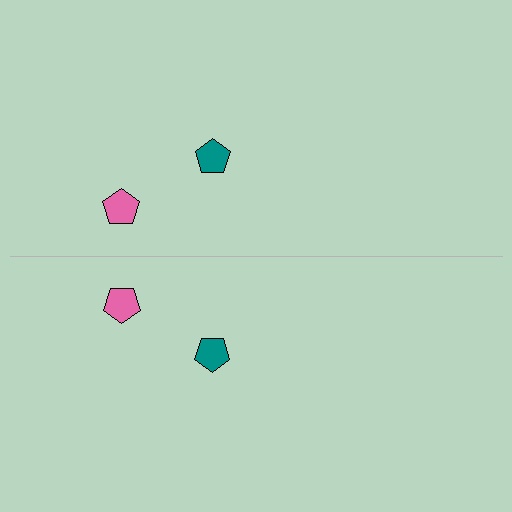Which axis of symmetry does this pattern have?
The pattern has a horizontal axis of symmetry running through the center of the image.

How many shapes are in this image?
There are 4 shapes in this image.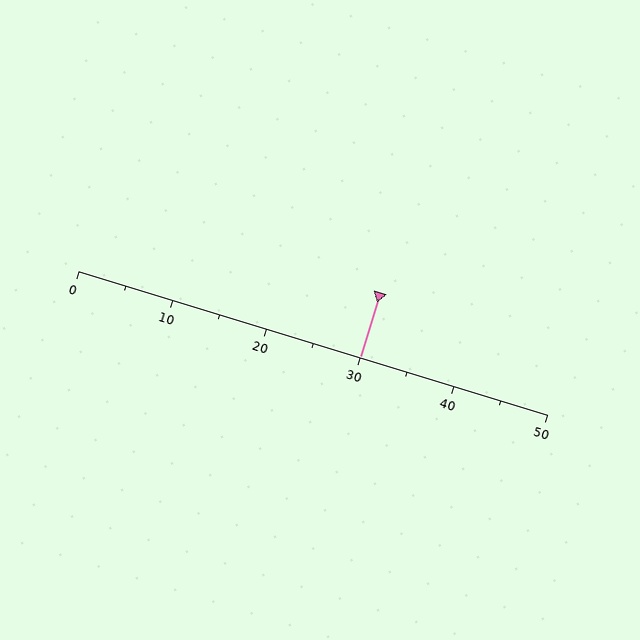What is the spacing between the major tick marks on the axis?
The major ticks are spaced 10 apart.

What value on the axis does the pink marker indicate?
The marker indicates approximately 30.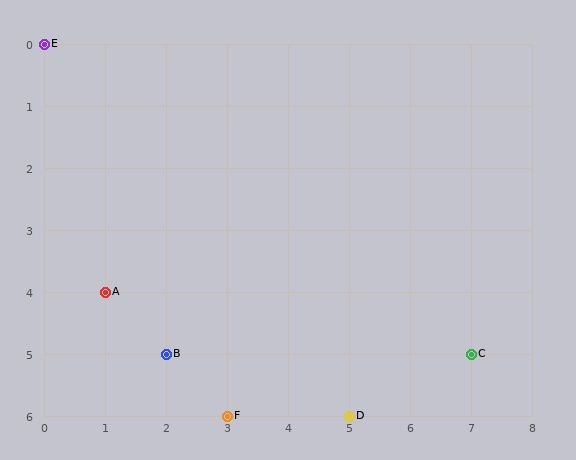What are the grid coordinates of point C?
Point C is at grid coordinates (7, 5).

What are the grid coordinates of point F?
Point F is at grid coordinates (3, 6).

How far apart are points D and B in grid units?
Points D and B are 3 columns and 1 row apart (about 3.2 grid units diagonally).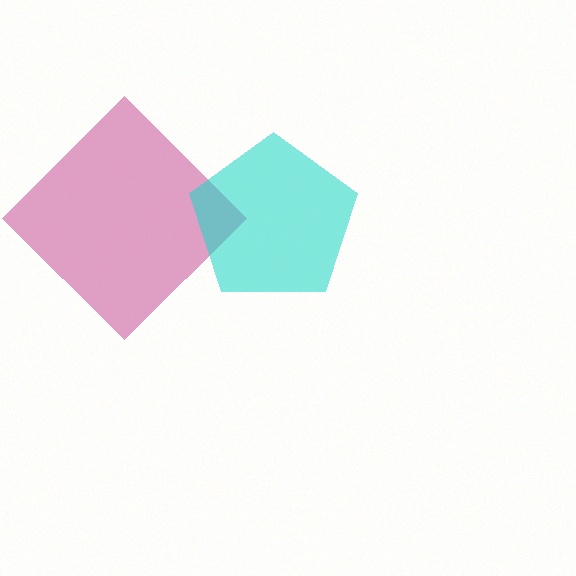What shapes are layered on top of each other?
The layered shapes are: a magenta diamond, a cyan pentagon.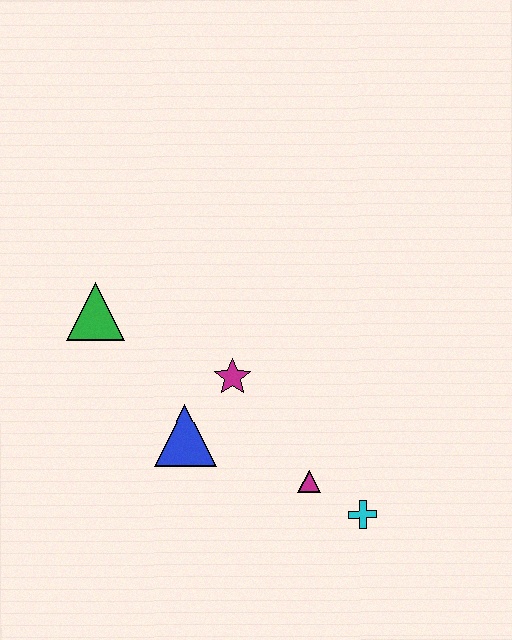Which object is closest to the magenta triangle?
The cyan cross is closest to the magenta triangle.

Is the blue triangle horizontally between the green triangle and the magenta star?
Yes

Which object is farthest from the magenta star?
The cyan cross is farthest from the magenta star.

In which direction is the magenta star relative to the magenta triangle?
The magenta star is above the magenta triangle.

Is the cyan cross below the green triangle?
Yes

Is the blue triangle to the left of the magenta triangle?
Yes